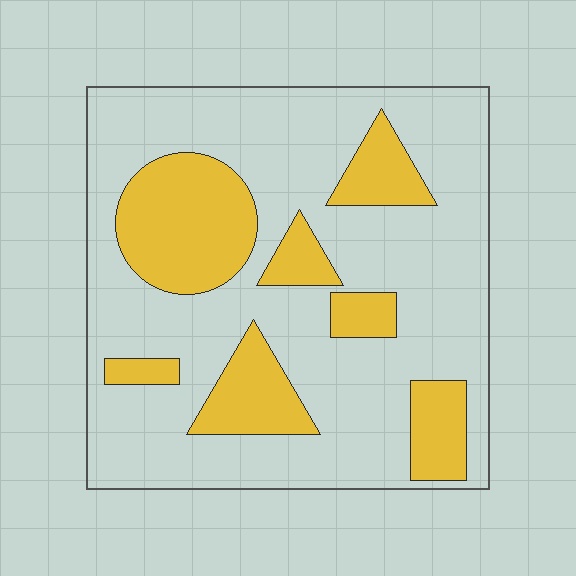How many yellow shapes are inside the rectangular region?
7.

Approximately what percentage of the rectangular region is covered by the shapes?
Approximately 25%.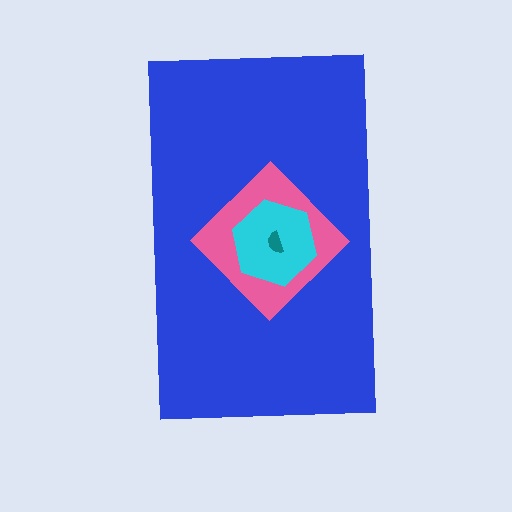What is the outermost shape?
The blue rectangle.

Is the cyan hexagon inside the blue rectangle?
Yes.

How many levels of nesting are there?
4.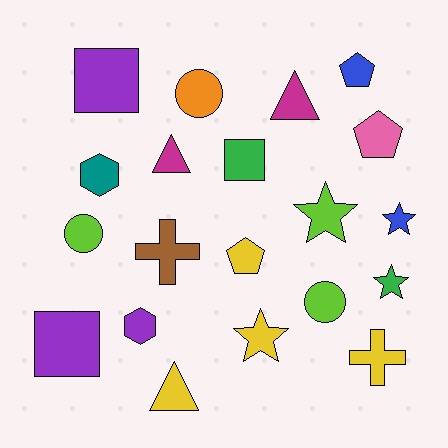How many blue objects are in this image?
There are 2 blue objects.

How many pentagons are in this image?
There are 3 pentagons.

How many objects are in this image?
There are 20 objects.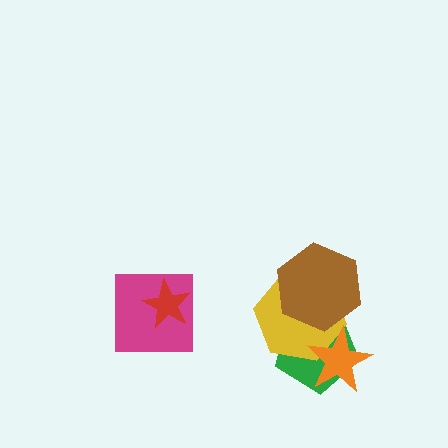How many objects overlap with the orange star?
2 objects overlap with the orange star.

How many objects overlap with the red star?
1 object overlaps with the red star.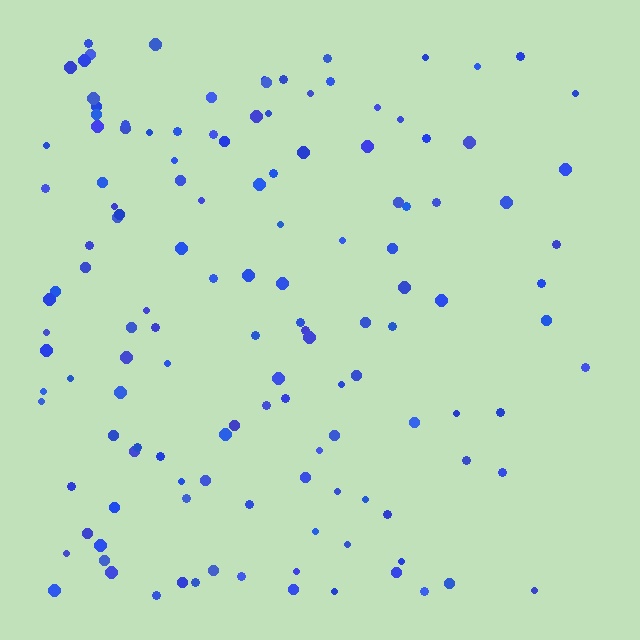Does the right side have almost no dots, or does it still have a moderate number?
Still a moderate number, just noticeably fewer than the left.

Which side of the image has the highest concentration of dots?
The left.